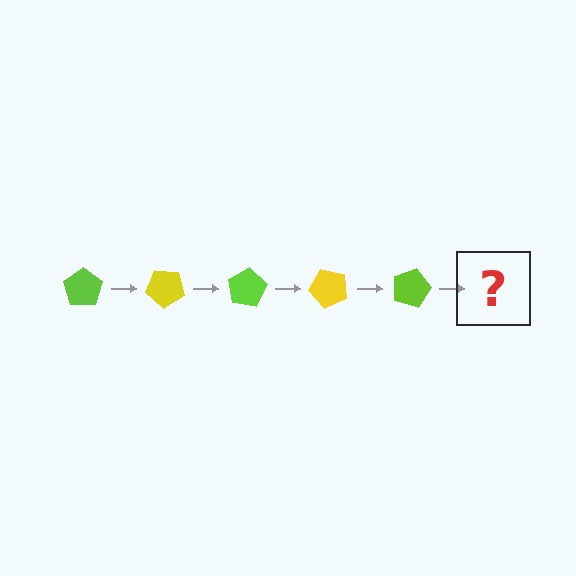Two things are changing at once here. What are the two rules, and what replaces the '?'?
The two rules are that it rotates 40 degrees each step and the color cycles through lime and yellow. The '?' should be a yellow pentagon, rotated 200 degrees from the start.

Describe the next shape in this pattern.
It should be a yellow pentagon, rotated 200 degrees from the start.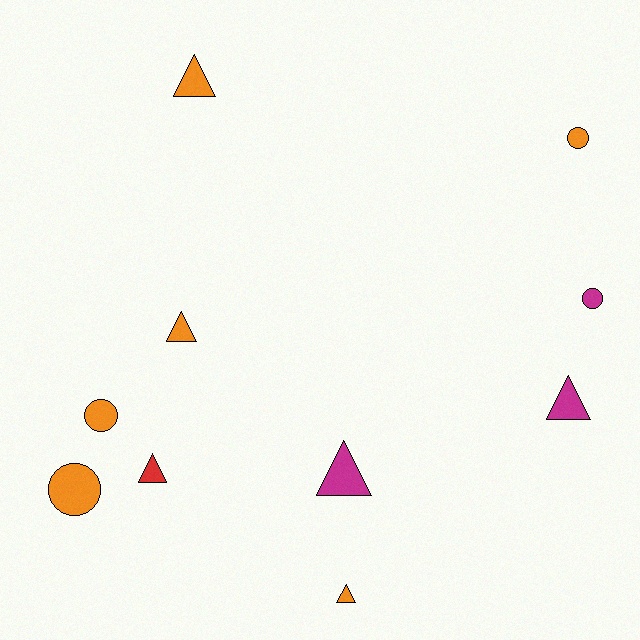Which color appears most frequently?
Orange, with 6 objects.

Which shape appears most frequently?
Triangle, with 6 objects.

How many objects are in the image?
There are 10 objects.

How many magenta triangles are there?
There are 2 magenta triangles.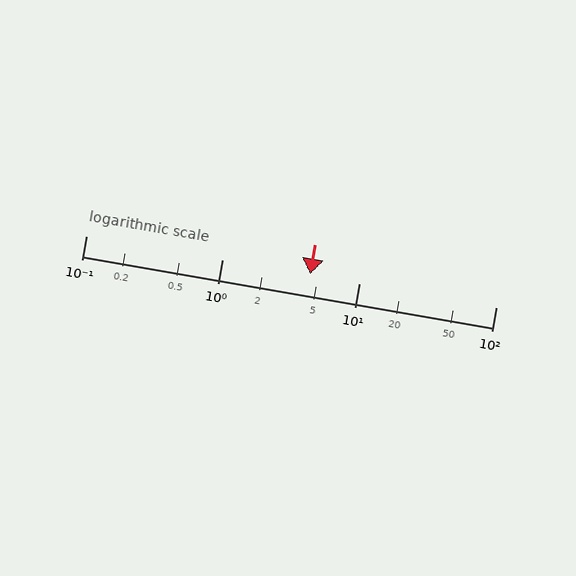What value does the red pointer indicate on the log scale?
The pointer indicates approximately 4.4.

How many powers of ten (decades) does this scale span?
The scale spans 3 decades, from 0.1 to 100.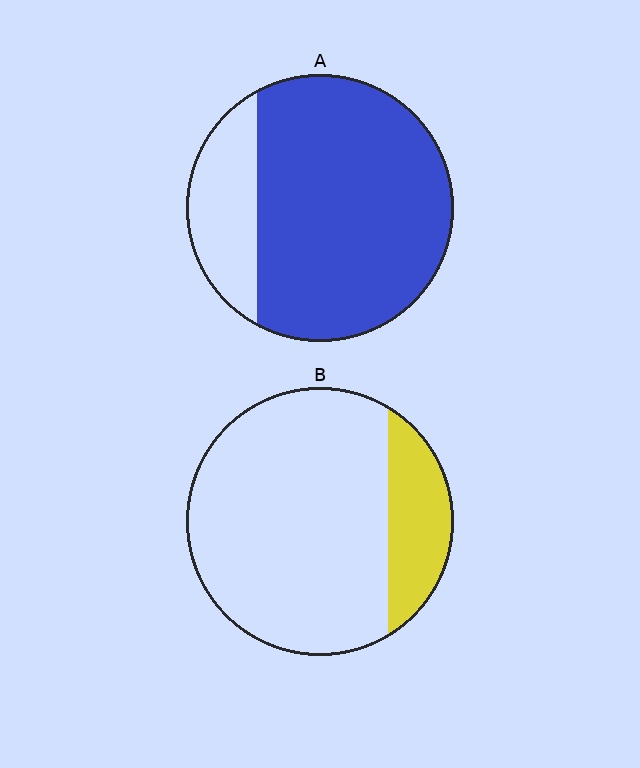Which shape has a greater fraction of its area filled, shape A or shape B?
Shape A.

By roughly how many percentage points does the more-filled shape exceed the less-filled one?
By roughly 60 percentage points (A over B).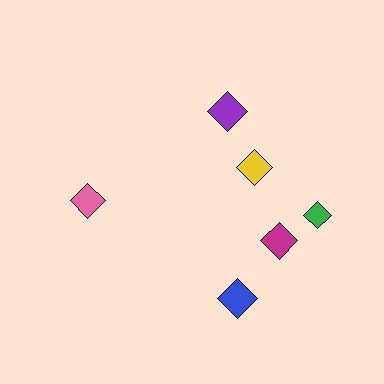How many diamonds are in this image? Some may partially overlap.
There are 6 diamonds.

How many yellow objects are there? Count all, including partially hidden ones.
There is 1 yellow object.